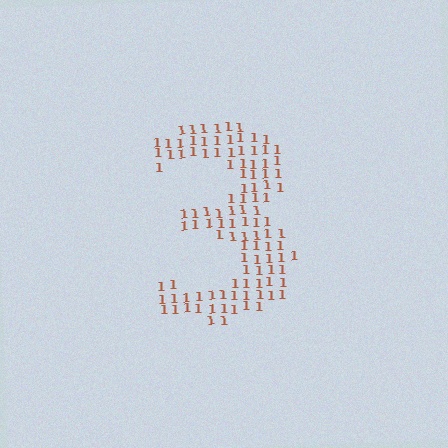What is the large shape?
The large shape is the digit 3.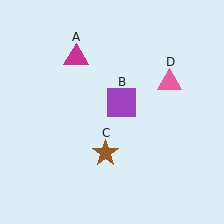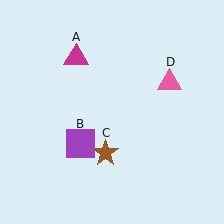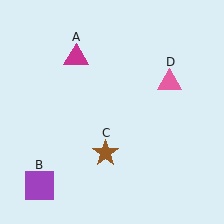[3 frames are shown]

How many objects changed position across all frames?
1 object changed position: purple square (object B).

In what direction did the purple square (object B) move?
The purple square (object B) moved down and to the left.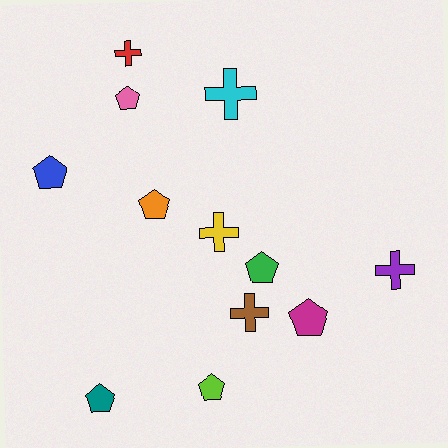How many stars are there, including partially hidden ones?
There are no stars.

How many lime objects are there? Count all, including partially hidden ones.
There is 1 lime object.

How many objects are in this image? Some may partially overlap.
There are 12 objects.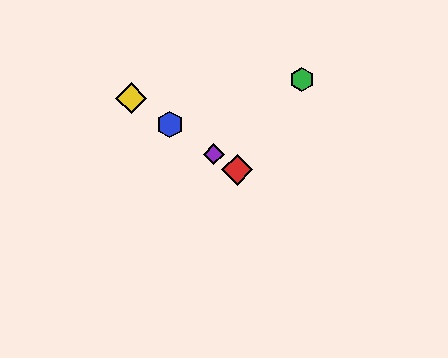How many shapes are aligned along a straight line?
4 shapes (the red diamond, the blue hexagon, the yellow diamond, the purple diamond) are aligned along a straight line.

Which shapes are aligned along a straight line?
The red diamond, the blue hexagon, the yellow diamond, the purple diamond are aligned along a straight line.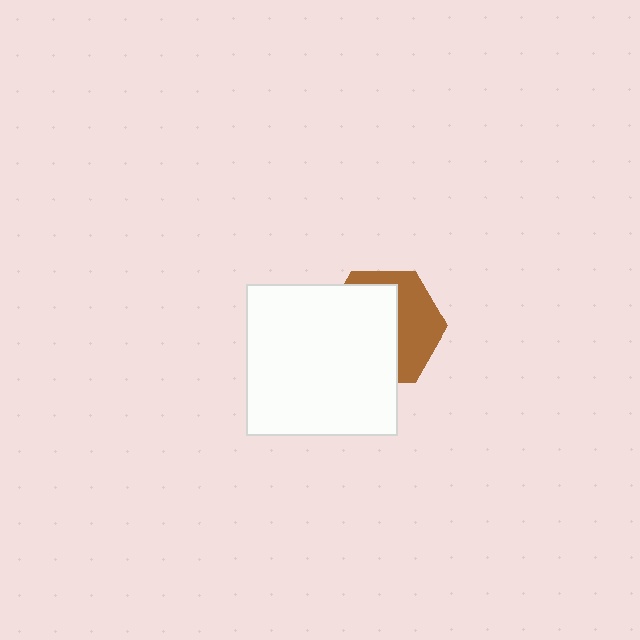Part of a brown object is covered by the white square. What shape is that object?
It is a hexagon.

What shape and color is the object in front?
The object in front is a white square.